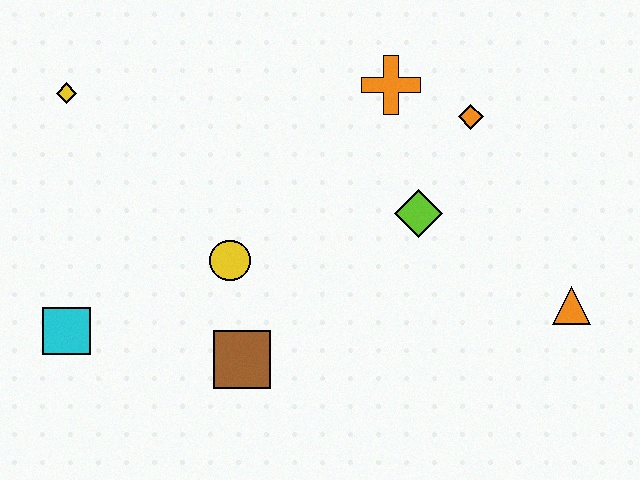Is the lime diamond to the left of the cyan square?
No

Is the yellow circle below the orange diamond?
Yes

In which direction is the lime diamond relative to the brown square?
The lime diamond is to the right of the brown square.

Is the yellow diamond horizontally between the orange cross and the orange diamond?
No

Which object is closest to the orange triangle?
The lime diamond is closest to the orange triangle.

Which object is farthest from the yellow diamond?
The orange triangle is farthest from the yellow diamond.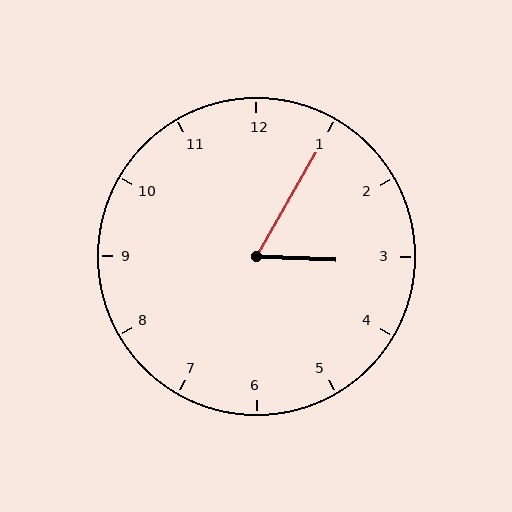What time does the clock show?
3:05.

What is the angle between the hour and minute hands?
Approximately 62 degrees.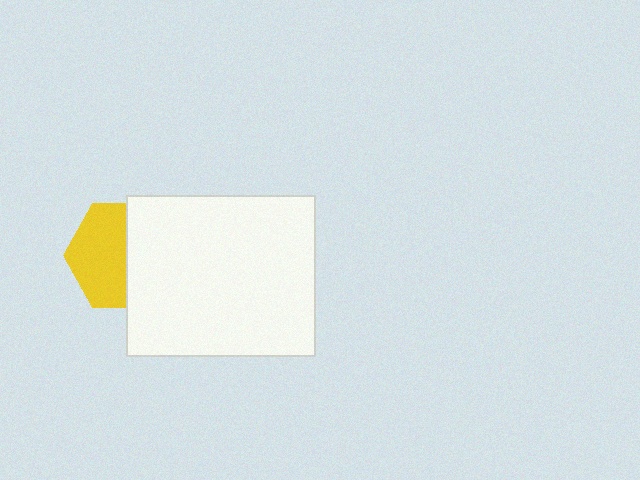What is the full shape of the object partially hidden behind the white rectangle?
The partially hidden object is a yellow hexagon.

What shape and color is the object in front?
The object in front is a white rectangle.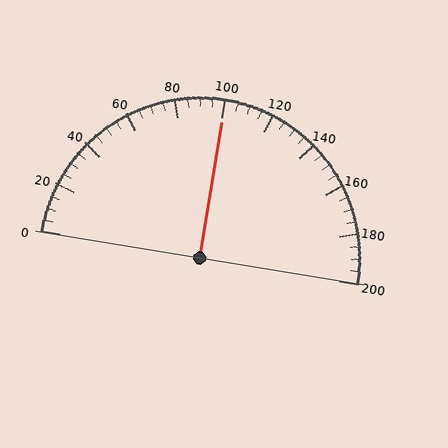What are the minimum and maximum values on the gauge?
The gauge ranges from 0 to 200.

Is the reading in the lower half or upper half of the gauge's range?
The reading is in the upper half of the range (0 to 200).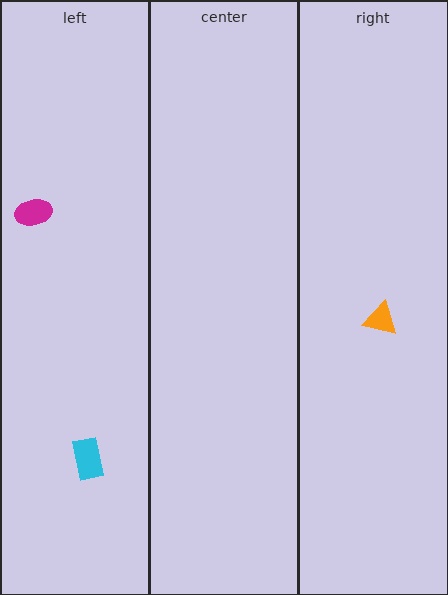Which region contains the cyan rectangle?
The left region.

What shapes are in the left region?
The magenta ellipse, the cyan rectangle.